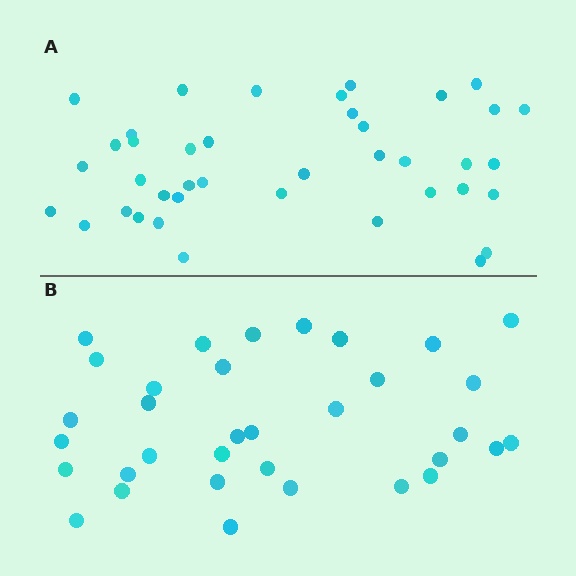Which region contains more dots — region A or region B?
Region A (the top region) has more dots.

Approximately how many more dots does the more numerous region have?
Region A has about 6 more dots than region B.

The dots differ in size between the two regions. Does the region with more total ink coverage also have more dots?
No. Region B has more total ink coverage because its dots are larger, but region A actually contains more individual dots. Total area can be misleading — the number of items is what matters here.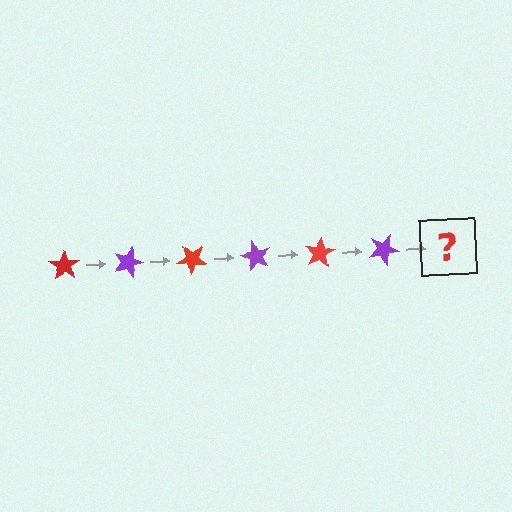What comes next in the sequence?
The next element should be a red star, rotated 120 degrees from the start.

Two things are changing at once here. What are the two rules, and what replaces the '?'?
The two rules are that it rotates 20 degrees each step and the color cycles through red and purple. The '?' should be a red star, rotated 120 degrees from the start.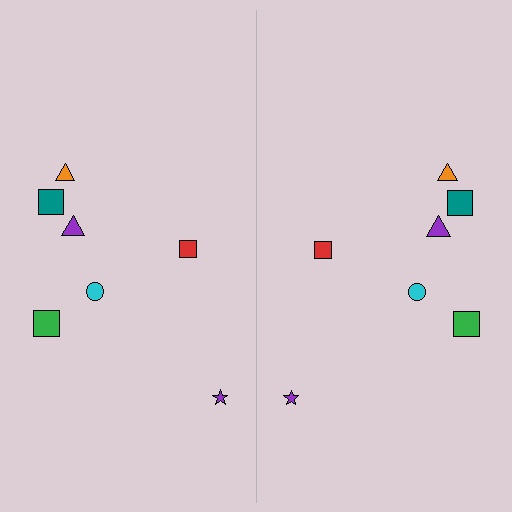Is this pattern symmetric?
Yes, this pattern has bilateral (reflection) symmetry.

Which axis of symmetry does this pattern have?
The pattern has a vertical axis of symmetry running through the center of the image.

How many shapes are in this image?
There are 14 shapes in this image.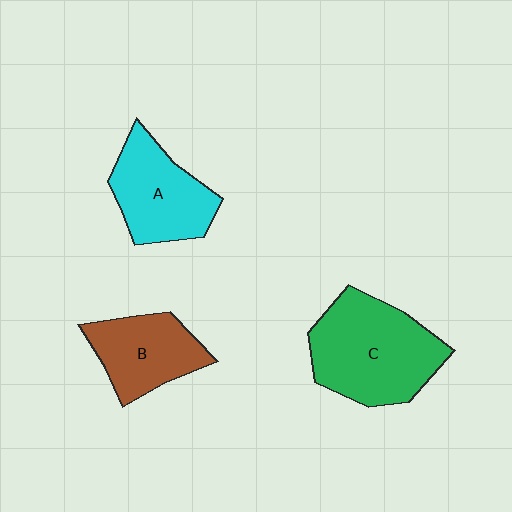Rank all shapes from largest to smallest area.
From largest to smallest: C (green), A (cyan), B (brown).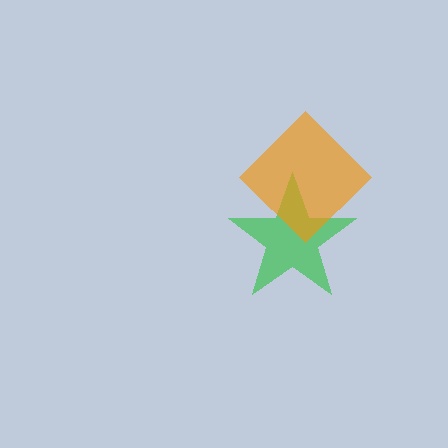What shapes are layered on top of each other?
The layered shapes are: a green star, an orange diamond.